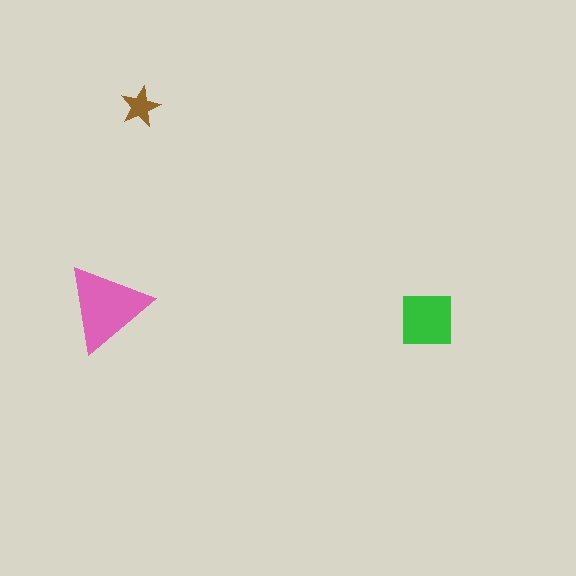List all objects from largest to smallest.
The pink triangle, the green square, the brown star.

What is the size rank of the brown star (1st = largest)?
3rd.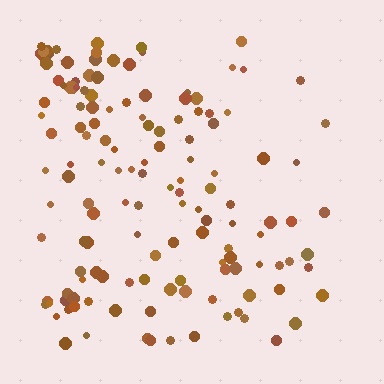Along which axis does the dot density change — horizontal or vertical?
Horizontal.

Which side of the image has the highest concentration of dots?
The left.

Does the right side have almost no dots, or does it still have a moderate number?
Still a moderate number, just noticeably fewer than the left.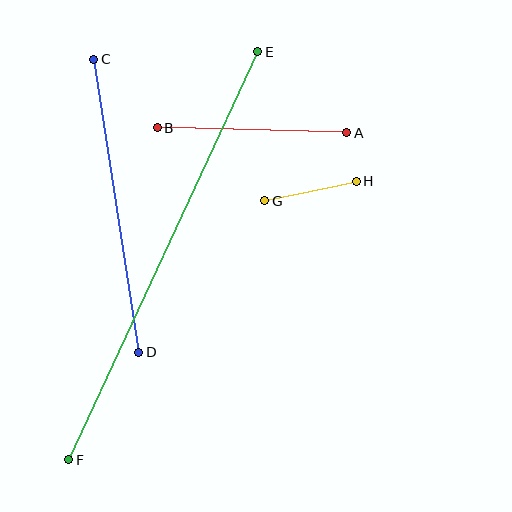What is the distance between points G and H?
The distance is approximately 94 pixels.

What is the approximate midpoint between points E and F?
The midpoint is at approximately (163, 256) pixels.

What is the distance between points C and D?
The distance is approximately 296 pixels.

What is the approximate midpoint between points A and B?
The midpoint is at approximately (252, 130) pixels.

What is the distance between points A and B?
The distance is approximately 190 pixels.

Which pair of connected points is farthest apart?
Points E and F are farthest apart.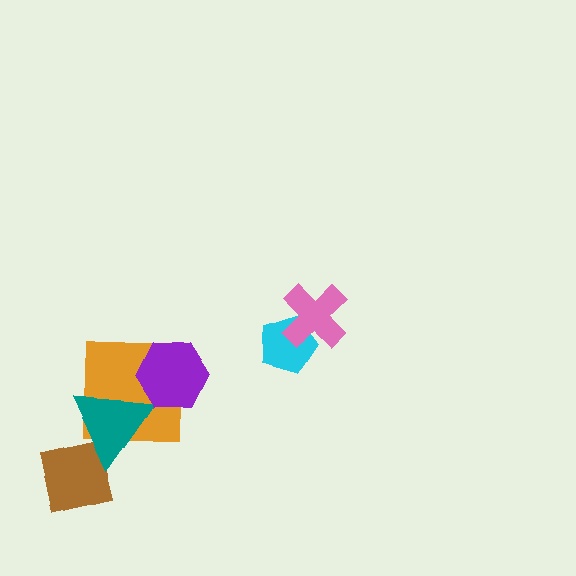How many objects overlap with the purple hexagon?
1 object overlaps with the purple hexagon.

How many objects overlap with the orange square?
2 objects overlap with the orange square.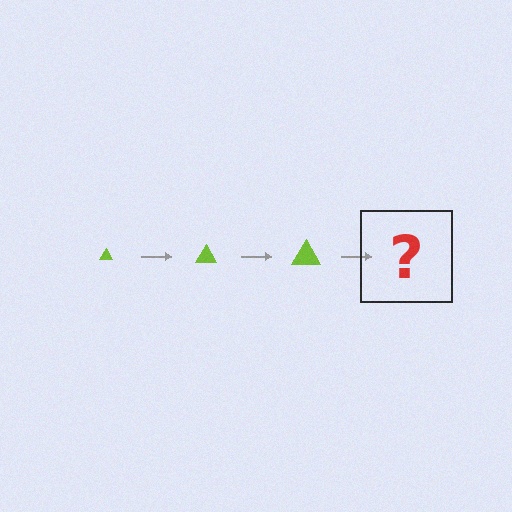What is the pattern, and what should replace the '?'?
The pattern is that the triangle gets progressively larger each step. The '?' should be a lime triangle, larger than the previous one.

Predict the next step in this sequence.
The next step is a lime triangle, larger than the previous one.